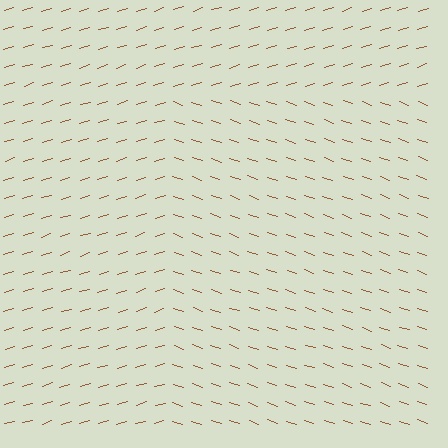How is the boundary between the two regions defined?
The boundary is defined purely by a change in line orientation (approximately 36 degrees difference). All lines are the same color and thickness.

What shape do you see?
I see a rectangle.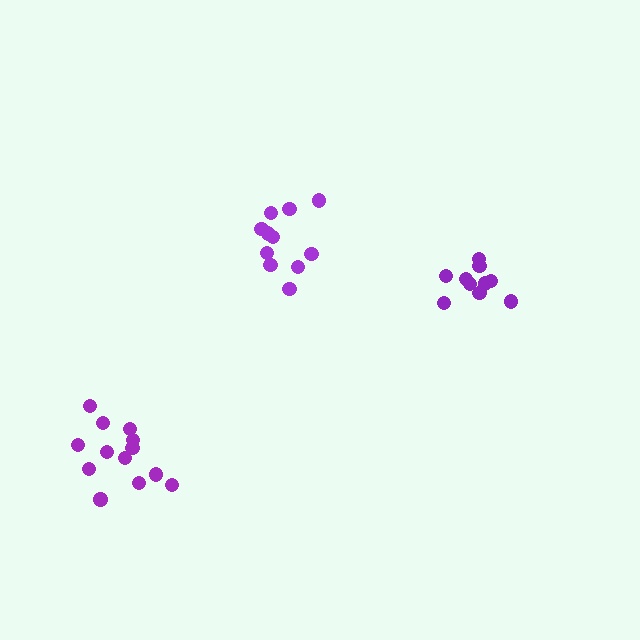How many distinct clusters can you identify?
There are 3 distinct clusters.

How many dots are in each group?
Group 1: 13 dots, Group 2: 10 dots, Group 3: 11 dots (34 total).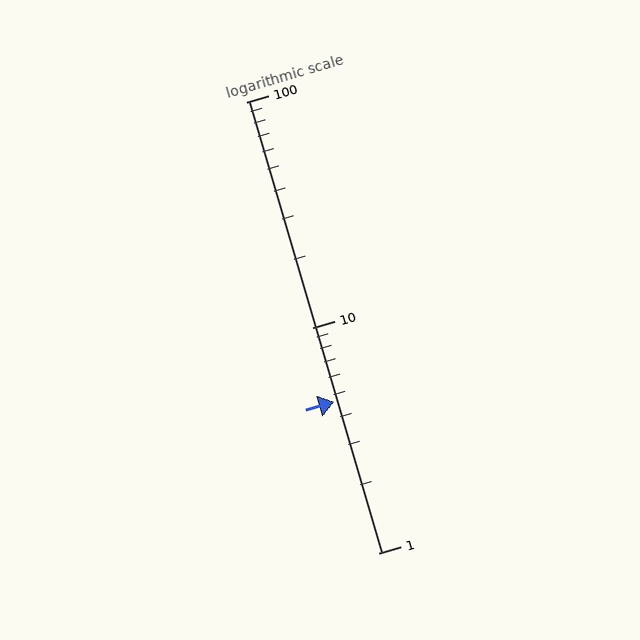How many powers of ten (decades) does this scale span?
The scale spans 2 decades, from 1 to 100.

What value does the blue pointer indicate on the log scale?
The pointer indicates approximately 4.7.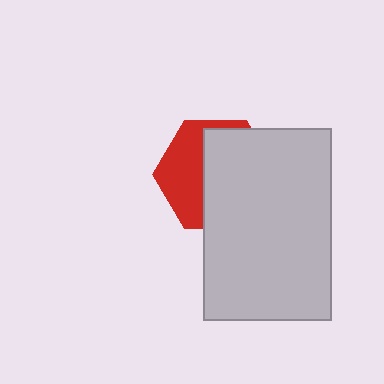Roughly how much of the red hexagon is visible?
A small part of it is visible (roughly 41%).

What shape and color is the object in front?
The object in front is a light gray rectangle.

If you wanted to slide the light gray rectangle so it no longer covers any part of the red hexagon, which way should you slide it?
Slide it right — that is the most direct way to separate the two shapes.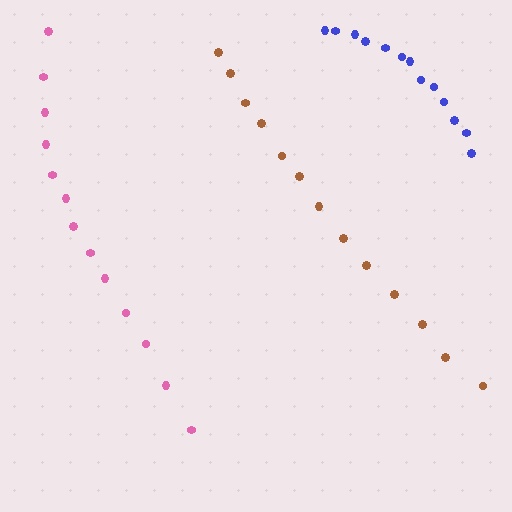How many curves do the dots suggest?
There are 3 distinct paths.